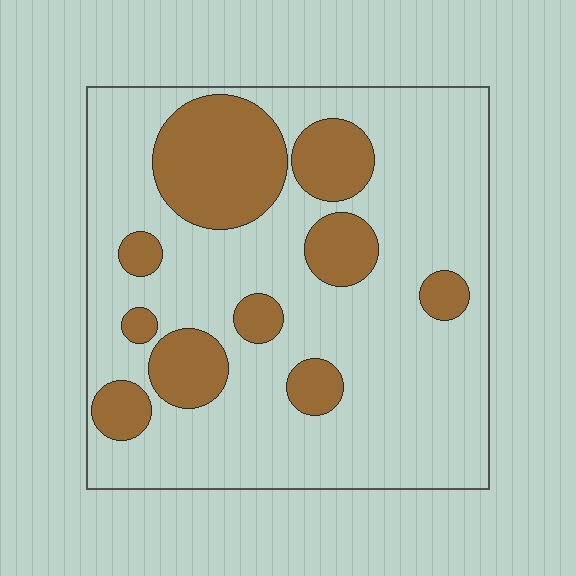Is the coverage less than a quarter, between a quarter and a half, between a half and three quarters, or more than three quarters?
Between a quarter and a half.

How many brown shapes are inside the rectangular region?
10.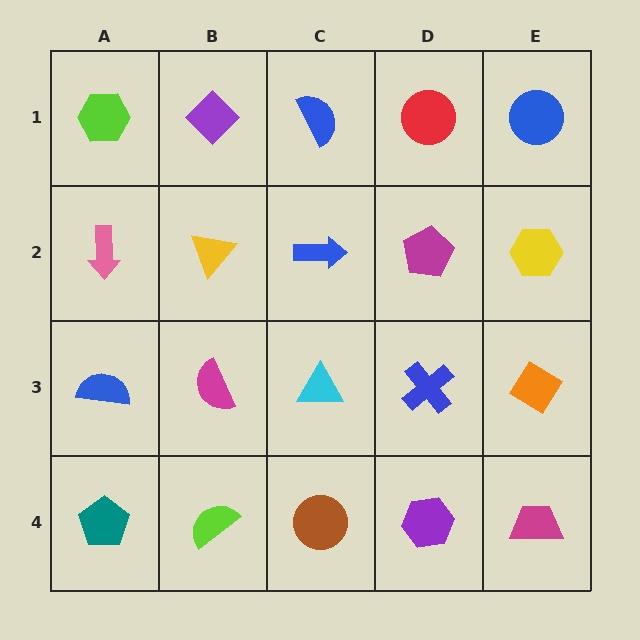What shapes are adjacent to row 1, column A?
A pink arrow (row 2, column A), a purple diamond (row 1, column B).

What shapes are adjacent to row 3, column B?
A yellow triangle (row 2, column B), a lime semicircle (row 4, column B), a blue semicircle (row 3, column A), a cyan triangle (row 3, column C).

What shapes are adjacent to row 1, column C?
A blue arrow (row 2, column C), a purple diamond (row 1, column B), a red circle (row 1, column D).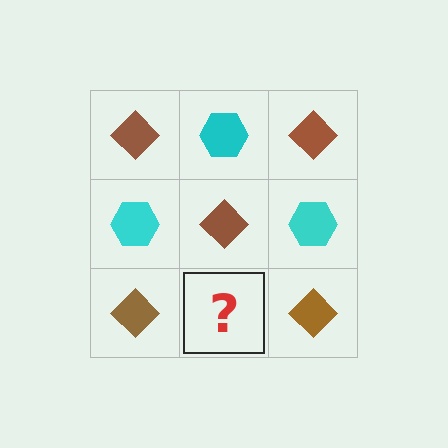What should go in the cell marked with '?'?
The missing cell should contain a cyan hexagon.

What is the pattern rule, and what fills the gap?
The rule is that it alternates brown diamond and cyan hexagon in a checkerboard pattern. The gap should be filled with a cyan hexagon.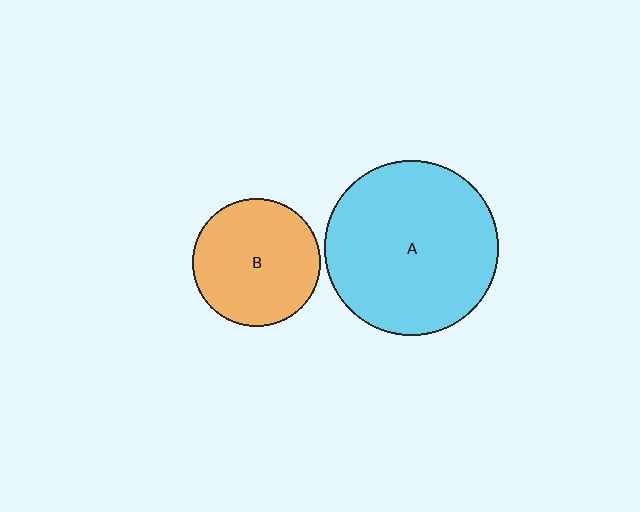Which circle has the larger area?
Circle A (cyan).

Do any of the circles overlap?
No, none of the circles overlap.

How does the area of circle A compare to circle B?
Approximately 1.9 times.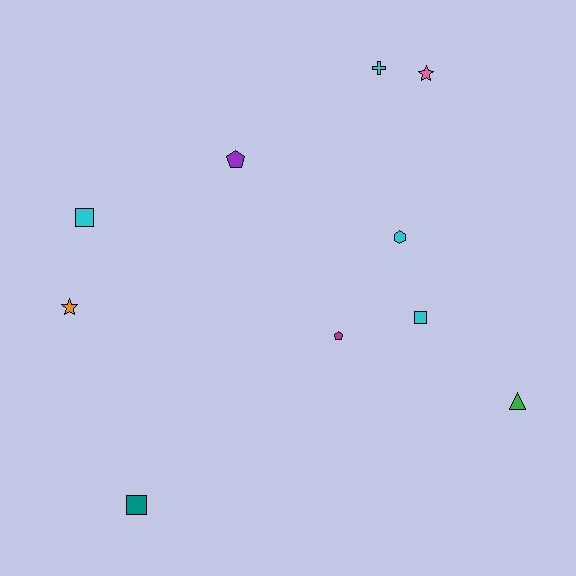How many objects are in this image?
There are 10 objects.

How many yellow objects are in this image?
There are no yellow objects.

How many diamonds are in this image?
There are no diamonds.